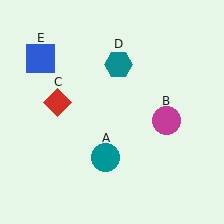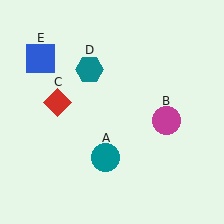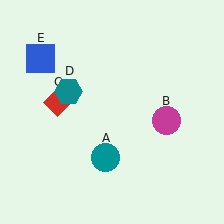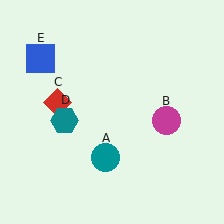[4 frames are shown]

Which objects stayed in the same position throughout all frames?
Teal circle (object A) and magenta circle (object B) and red diamond (object C) and blue square (object E) remained stationary.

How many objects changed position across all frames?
1 object changed position: teal hexagon (object D).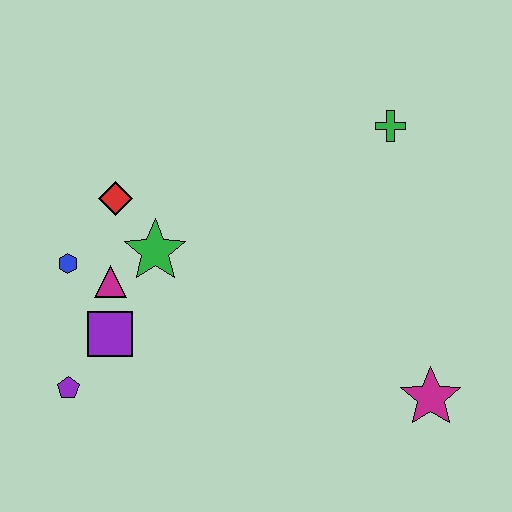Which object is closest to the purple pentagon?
The purple square is closest to the purple pentagon.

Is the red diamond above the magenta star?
Yes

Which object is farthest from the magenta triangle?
The magenta star is farthest from the magenta triangle.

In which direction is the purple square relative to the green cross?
The purple square is to the left of the green cross.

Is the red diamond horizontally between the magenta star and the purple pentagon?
Yes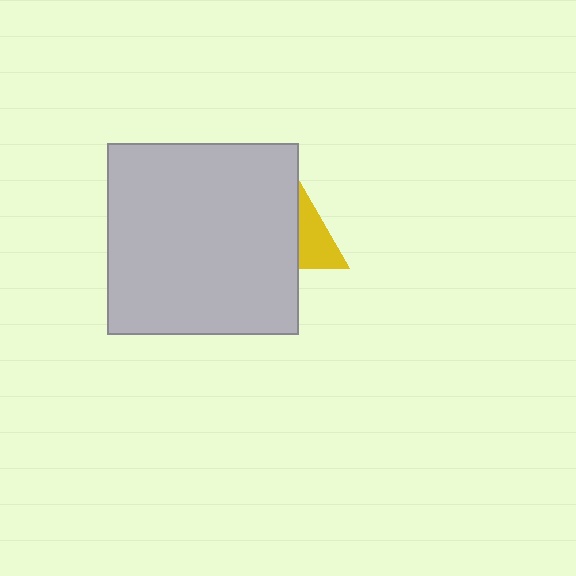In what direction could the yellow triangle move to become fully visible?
The yellow triangle could move right. That would shift it out from behind the light gray square entirely.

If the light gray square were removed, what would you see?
You would see the complete yellow triangle.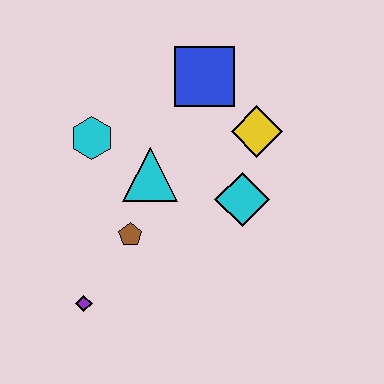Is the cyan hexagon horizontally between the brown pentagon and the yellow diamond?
No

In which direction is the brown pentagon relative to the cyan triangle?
The brown pentagon is below the cyan triangle.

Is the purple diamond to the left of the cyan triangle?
Yes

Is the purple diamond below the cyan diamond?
Yes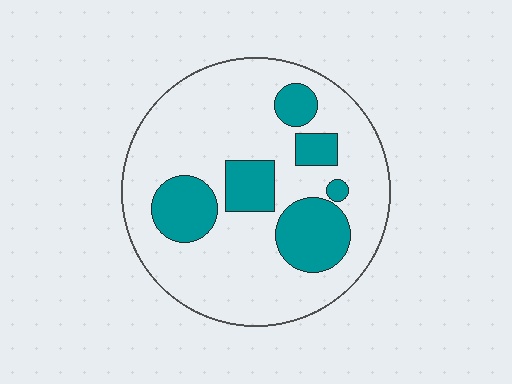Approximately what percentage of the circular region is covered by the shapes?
Approximately 25%.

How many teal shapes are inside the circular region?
6.